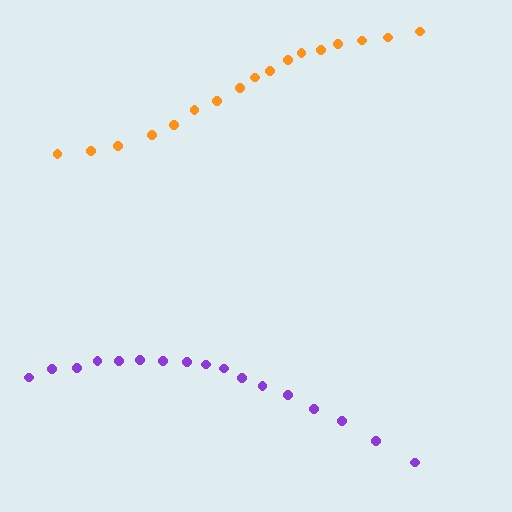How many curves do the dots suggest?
There are 2 distinct paths.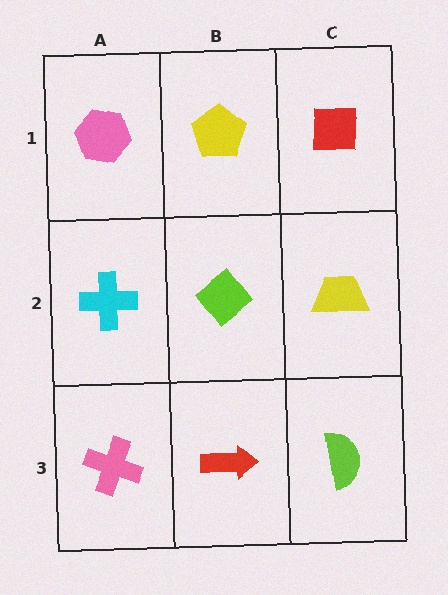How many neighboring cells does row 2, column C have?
3.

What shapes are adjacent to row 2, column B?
A yellow pentagon (row 1, column B), a red arrow (row 3, column B), a cyan cross (row 2, column A), a yellow trapezoid (row 2, column C).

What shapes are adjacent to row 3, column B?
A lime diamond (row 2, column B), a pink cross (row 3, column A), a lime semicircle (row 3, column C).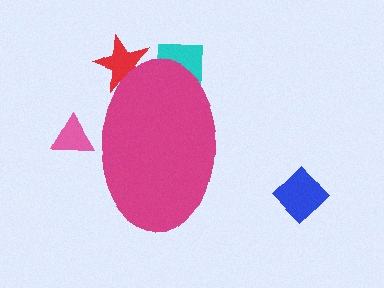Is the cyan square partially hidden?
Yes, the cyan square is partially hidden behind the magenta ellipse.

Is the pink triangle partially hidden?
Yes, the pink triangle is partially hidden behind the magenta ellipse.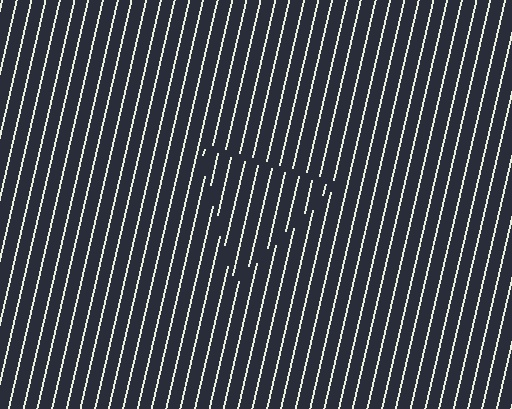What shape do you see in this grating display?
An illusory triangle. The interior of the shape contains the same grating, shifted by half a period — the contour is defined by the phase discontinuity where line-ends from the inner and outer gratings abut.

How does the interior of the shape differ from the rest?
The interior of the shape contains the same grating, shifted by half a period — the contour is defined by the phase discontinuity where line-ends from the inner and outer gratings abut.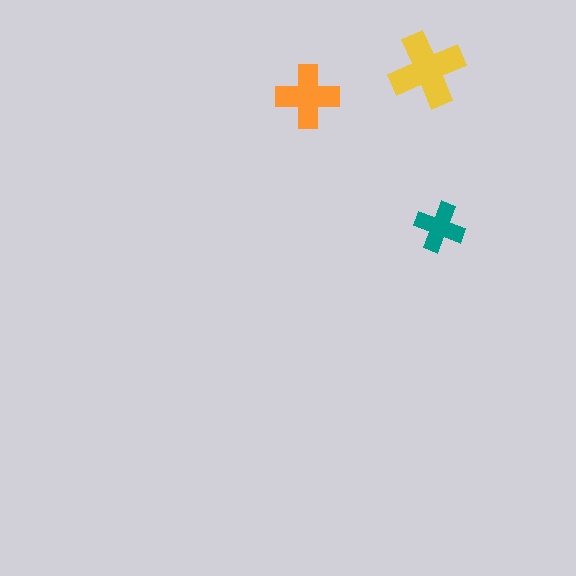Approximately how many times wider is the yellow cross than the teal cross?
About 1.5 times wider.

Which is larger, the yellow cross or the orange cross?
The yellow one.